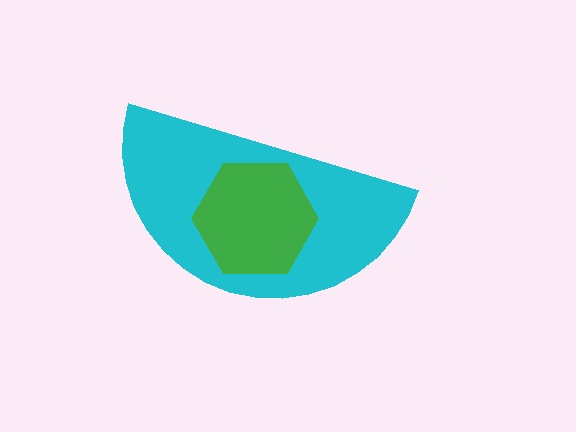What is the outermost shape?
The cyan semicircle.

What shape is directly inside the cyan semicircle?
The green hexagon.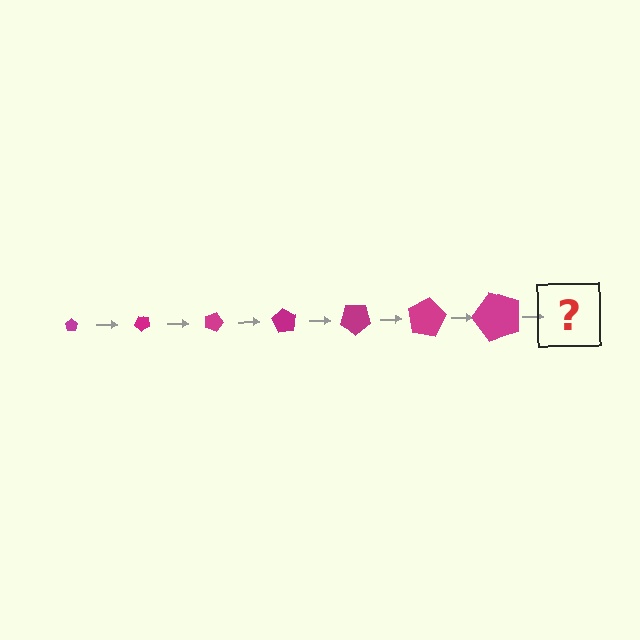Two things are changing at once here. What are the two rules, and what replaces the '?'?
The two rules are that the pentagon grows larger each step and it rotates 45 degrees each step. The '?' should be a pentagon, larger than the previous one and rotated 315 degrees from the start.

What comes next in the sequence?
The next element should be a pentagon, larger than the previous one and rotated 315 degrees from the start.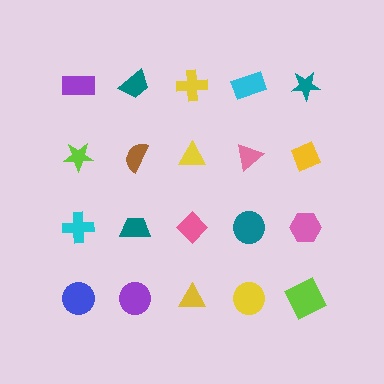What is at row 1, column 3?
A yellow cross.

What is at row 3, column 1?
A cyan cross.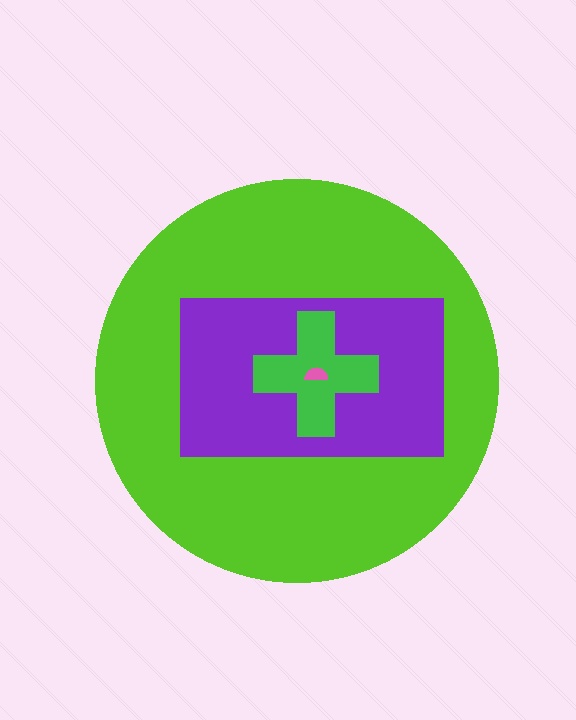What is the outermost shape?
The lime circle.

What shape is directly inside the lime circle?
The purple rectangle.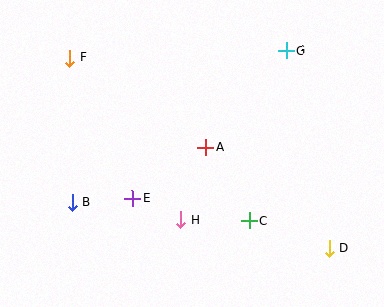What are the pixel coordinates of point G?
Point G is at (286, 51).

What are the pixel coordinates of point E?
Point E is at (132, 198).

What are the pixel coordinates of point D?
Point D is at (329, 249).